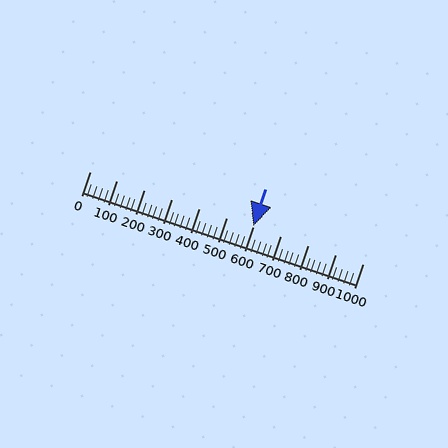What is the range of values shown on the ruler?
The ruler shows values from 0 to 1000.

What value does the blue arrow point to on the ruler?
The blue arrow points to approximately 598.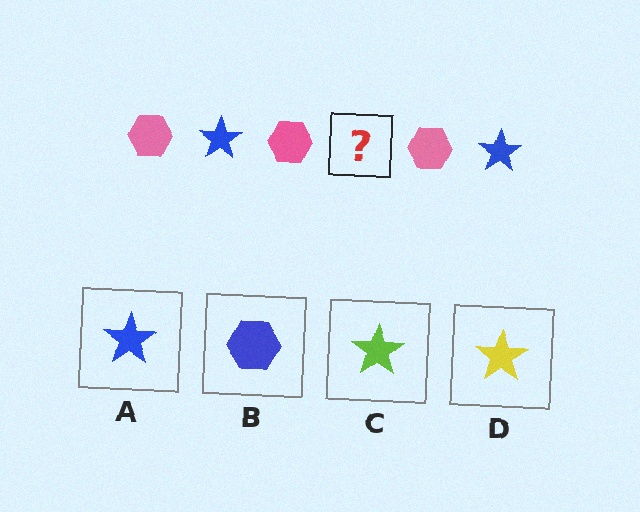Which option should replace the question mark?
Option A.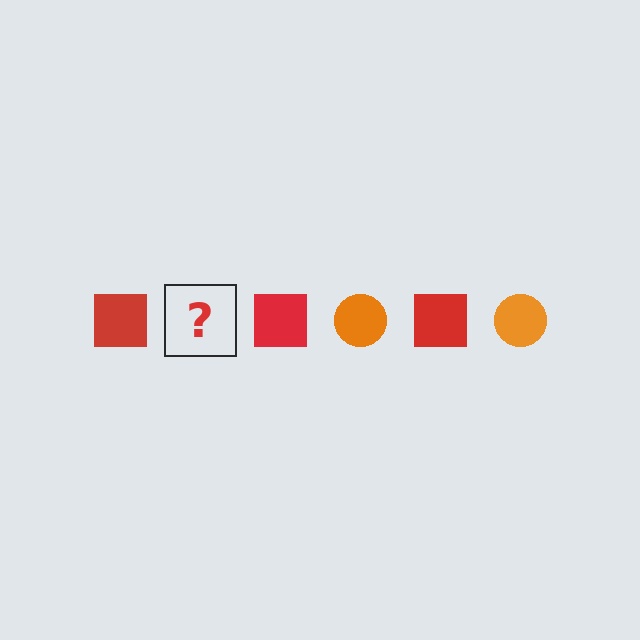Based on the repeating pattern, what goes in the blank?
The blank should be an orange circle.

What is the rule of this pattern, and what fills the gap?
The rule is that the pattern alternates between red square and orange circle. The gap should be filled with an orange circle.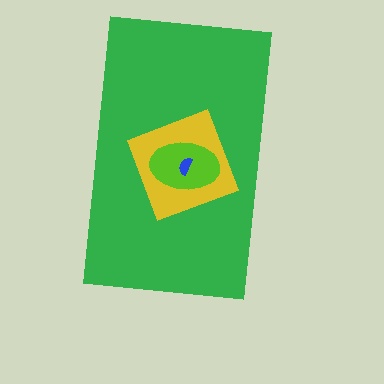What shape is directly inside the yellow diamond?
The lime ellipse.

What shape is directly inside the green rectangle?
The yellow diamond.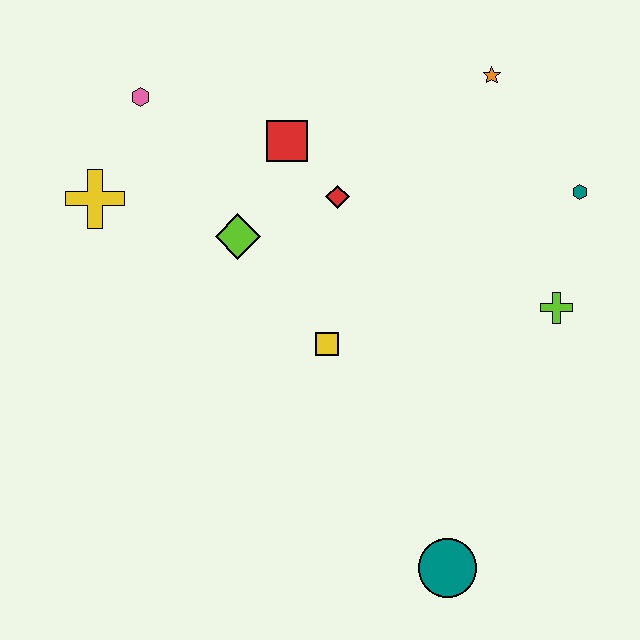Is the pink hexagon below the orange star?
Yes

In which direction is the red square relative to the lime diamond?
The red square is above the lime diamond.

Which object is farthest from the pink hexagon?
The teal circle is farthest from the pink hexagon.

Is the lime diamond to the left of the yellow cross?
No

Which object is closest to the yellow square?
The lime diamond is closest to the yellow square.